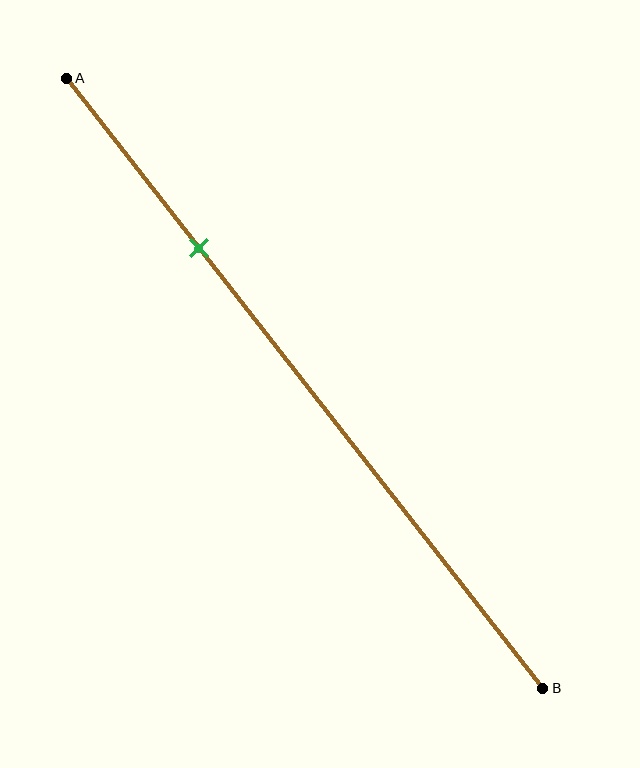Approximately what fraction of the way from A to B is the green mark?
The green mark is approximately 30% of the way from A to B.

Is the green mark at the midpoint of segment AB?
No, the mark is at about 30% from A, not at the 50% midpoint.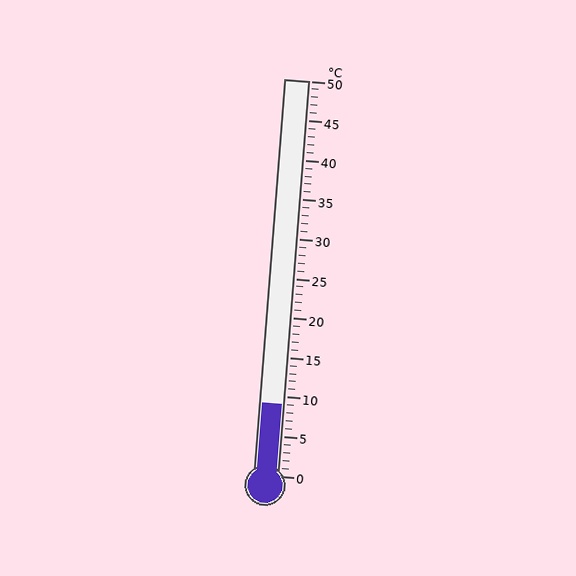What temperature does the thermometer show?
The thermometer shows approximately 9°C.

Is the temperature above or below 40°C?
The temperature is below 40°C.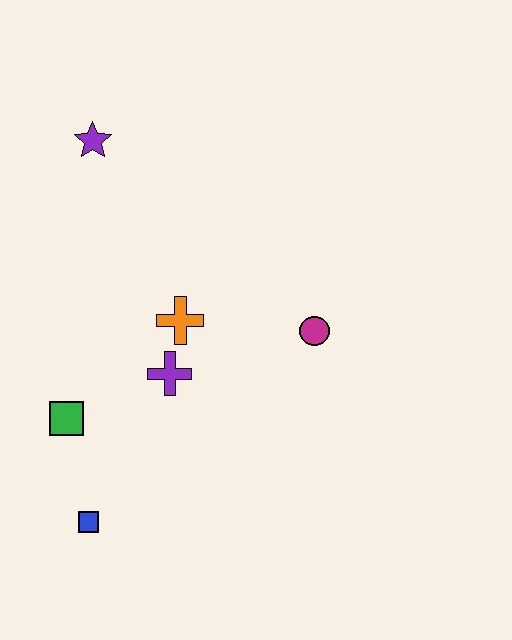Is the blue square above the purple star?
No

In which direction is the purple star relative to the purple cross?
The purple star is above the purple cross.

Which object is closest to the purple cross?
The orange cross is closest to the purple cross.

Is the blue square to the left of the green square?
No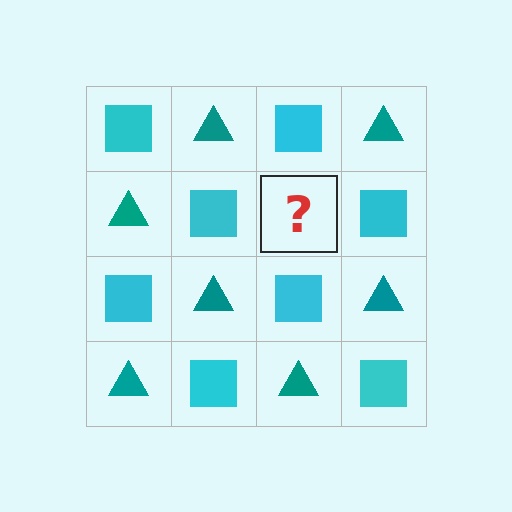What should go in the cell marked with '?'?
The missing cell should contain a teal triangle.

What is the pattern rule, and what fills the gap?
The rule is that it alternates cyan square and teal triangle in a checkerboard pattern. The gap should be filled with a teal triangle.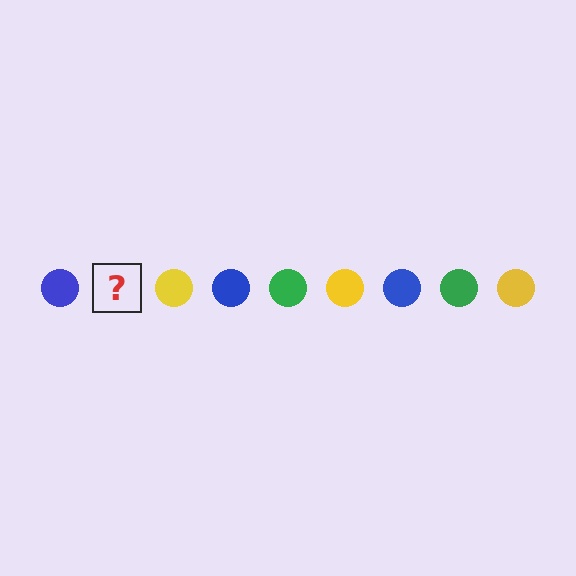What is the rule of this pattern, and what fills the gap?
The rule is that the pattern cycles through blue, green, yellow circles. The gap should be filled with a green circle.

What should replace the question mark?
The question mark should be replaced with a green circle.